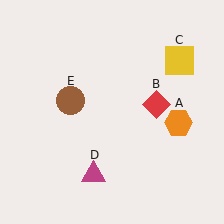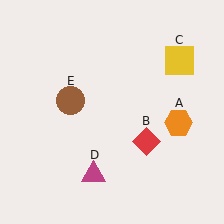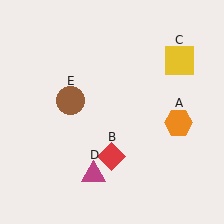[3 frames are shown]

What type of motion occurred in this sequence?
The red diamond (object B) rotated clockwise around the center of the scene.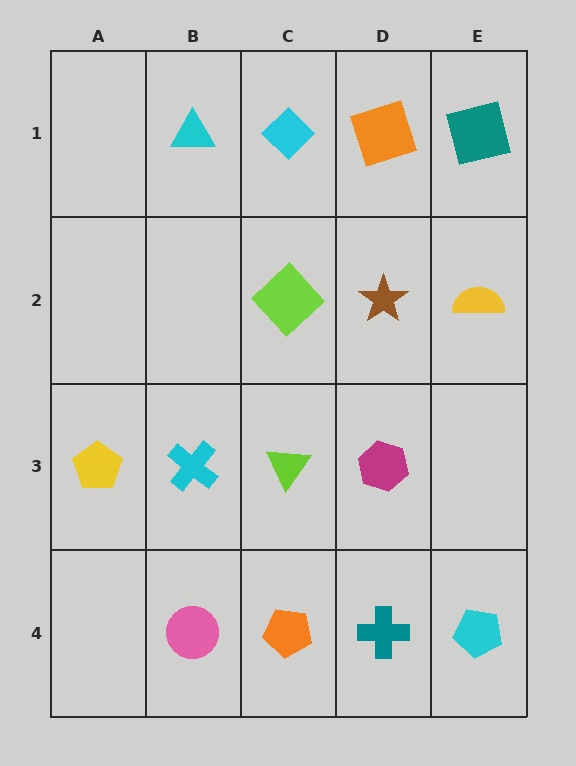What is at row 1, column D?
An orange square.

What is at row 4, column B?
A pink circle.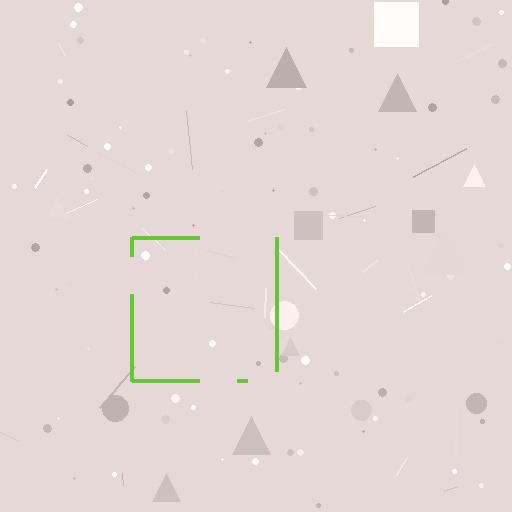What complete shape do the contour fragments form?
The contour fragments form a square.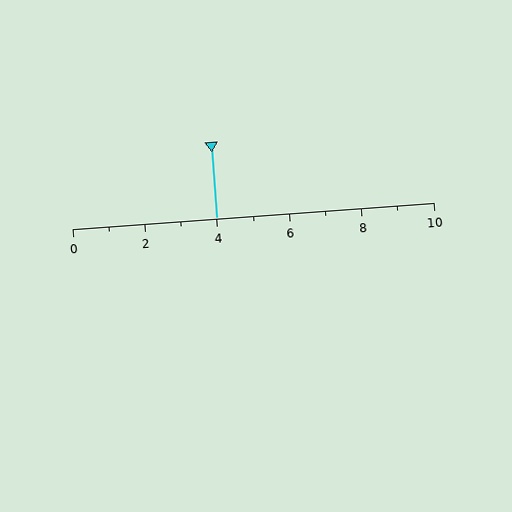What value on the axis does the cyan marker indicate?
The marker indicates approximately 4.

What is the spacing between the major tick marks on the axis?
The major ticks are spaced 2 apart.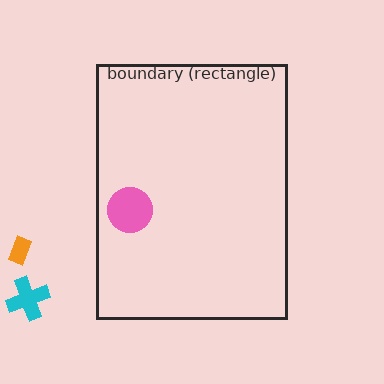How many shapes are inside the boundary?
1 inside, 2 outside.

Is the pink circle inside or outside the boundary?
Inside.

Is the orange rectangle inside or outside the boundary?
Outside.